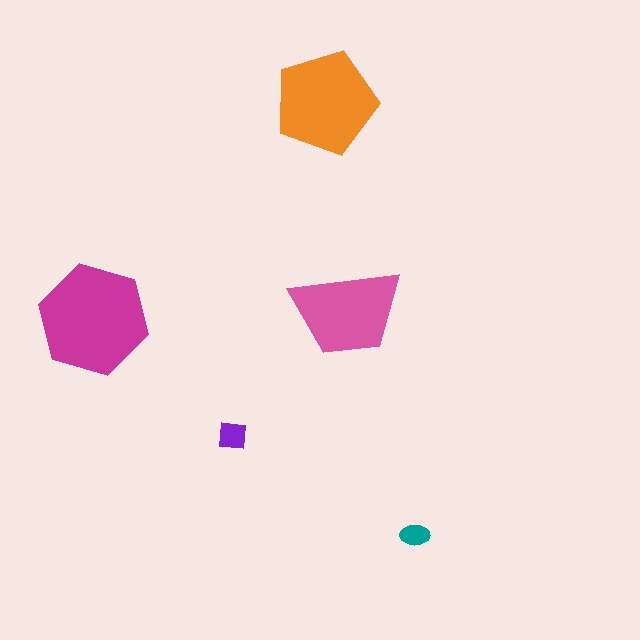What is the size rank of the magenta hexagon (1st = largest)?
1st.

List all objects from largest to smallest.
The magenta hexagon, the orange pentagon, the pink trapezoid, the purple square, the teal ellipse.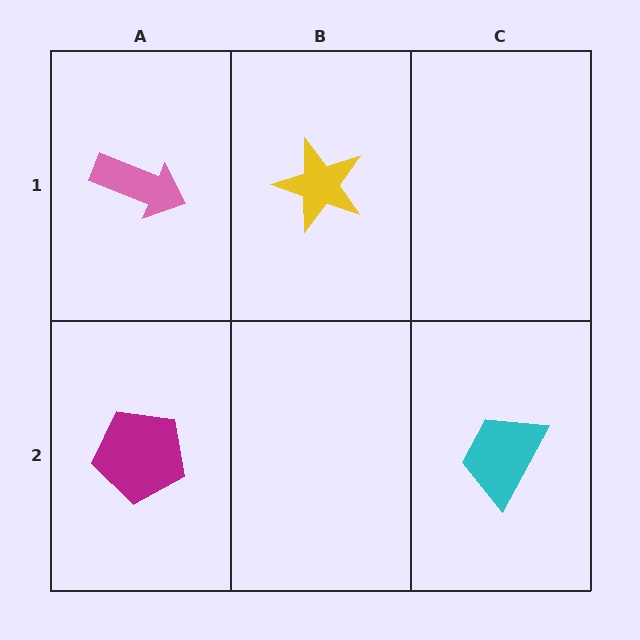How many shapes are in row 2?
2 shapes.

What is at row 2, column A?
A magenta pentagon.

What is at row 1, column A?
A pink arrow.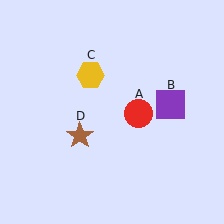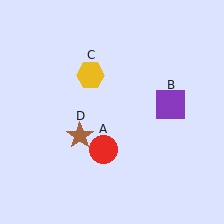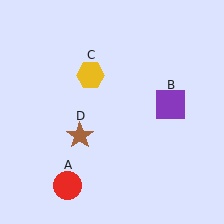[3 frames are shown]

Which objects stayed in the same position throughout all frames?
Purple square (object B) and yellow hexagon (object C) and brown star (object D) remained stationary.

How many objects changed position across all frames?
1 object changed position: red circle (object A).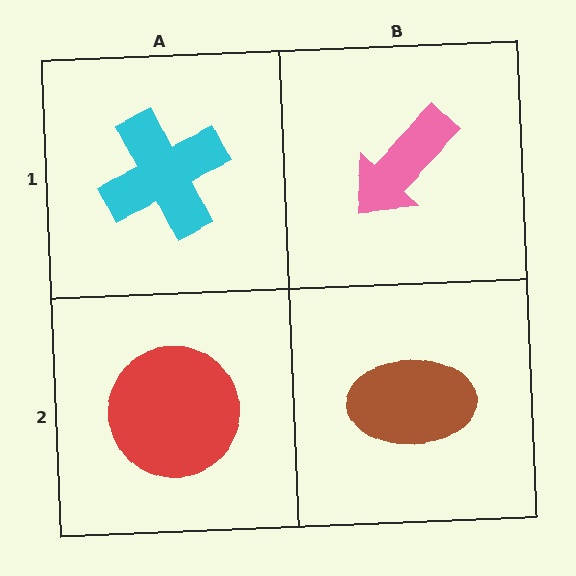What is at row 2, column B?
A brown ellipse.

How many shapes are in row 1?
2 shapes.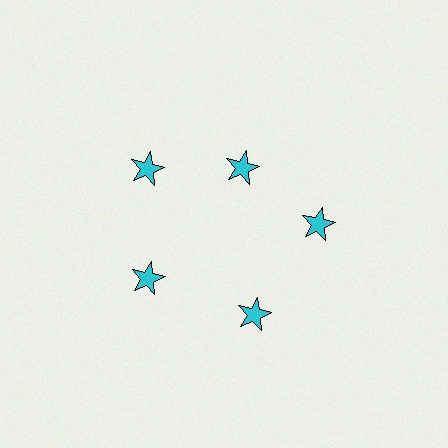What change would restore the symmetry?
The symmetry would be restored by moving it outward, back onto the ring so that all 5 stars sit at equal angles and equal distance from the center.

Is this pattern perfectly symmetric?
No. The 5 cyan stars are arranged in a ring, but one element near the 1 o'clock position is pulled inward toward the center, breaking the 5-fold rotational symmetry.